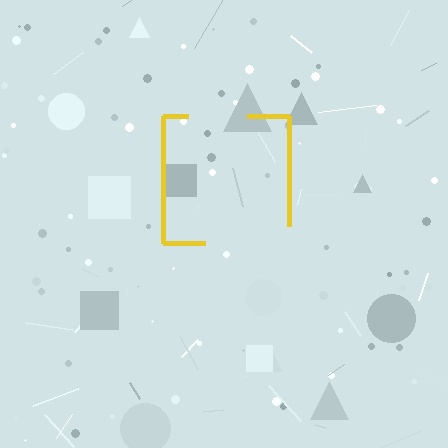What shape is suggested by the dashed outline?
The dashed outline suggests a square.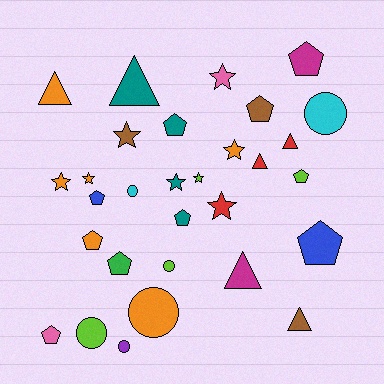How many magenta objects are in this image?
There are 2 magenta objects.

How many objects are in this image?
There are 30 objects.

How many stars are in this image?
There are 8 stars.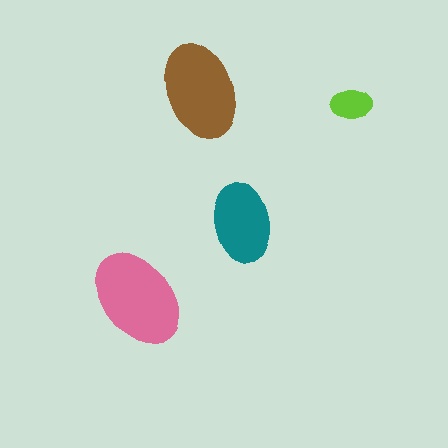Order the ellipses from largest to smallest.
the pink one, the brown one, the teal one, the lime one.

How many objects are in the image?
There are 4 objects in the image.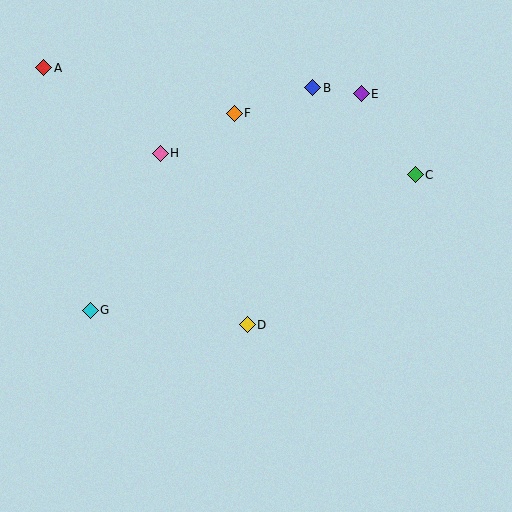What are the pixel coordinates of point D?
Point D is at (247, 325).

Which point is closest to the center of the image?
Point D at (247, 325) is closest to the center.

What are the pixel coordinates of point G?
Point G is at (90, 310).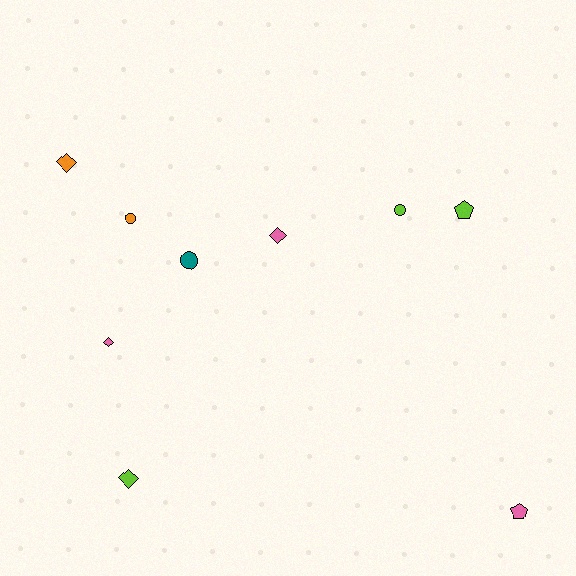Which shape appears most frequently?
Diamond, with 4 objects.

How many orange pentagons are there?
There are no orange pentagons.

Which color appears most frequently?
Pink, with 3 objects.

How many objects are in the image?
There are 9 objects.